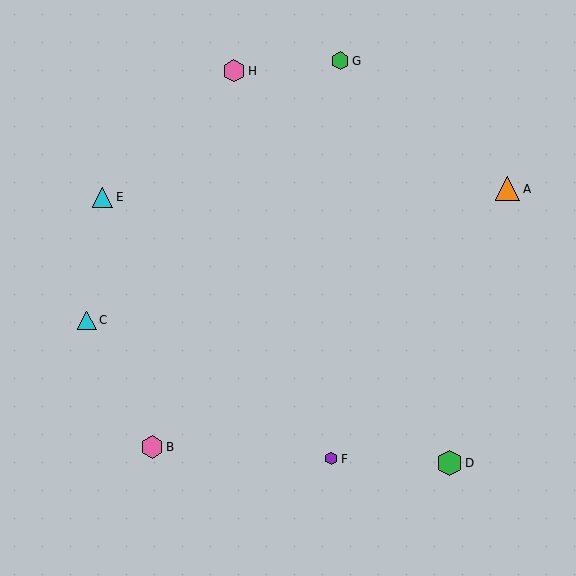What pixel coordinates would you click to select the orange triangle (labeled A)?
Click at (508, 189) to select the orange triangle A.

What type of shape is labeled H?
Shape H is a pink hexagon.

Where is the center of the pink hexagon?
The center of the pink hexagon is at (152, 447).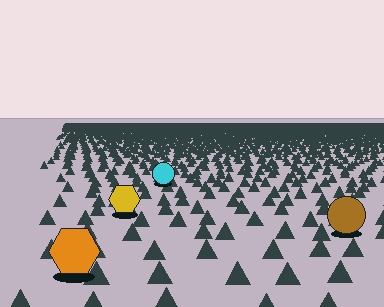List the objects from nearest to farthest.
From nearest to farthest: the orange hexagon, the brown circle, the yellow hexagon, the cyan circle.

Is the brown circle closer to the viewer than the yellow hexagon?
Yes. The brown circle is closer — you can tell from the texture gradient: the ground texture is coarser near it.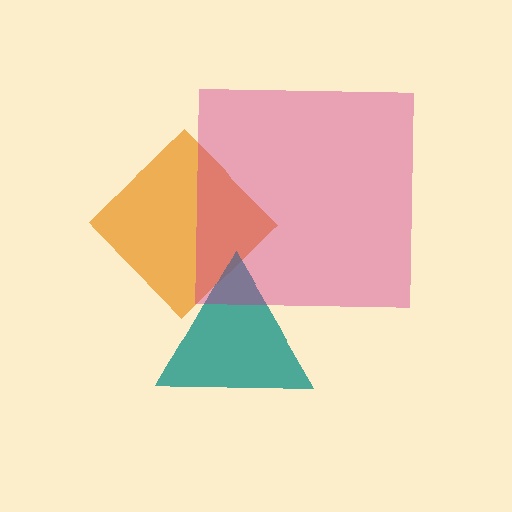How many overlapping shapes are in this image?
There are 3 overlapping shapes in the image.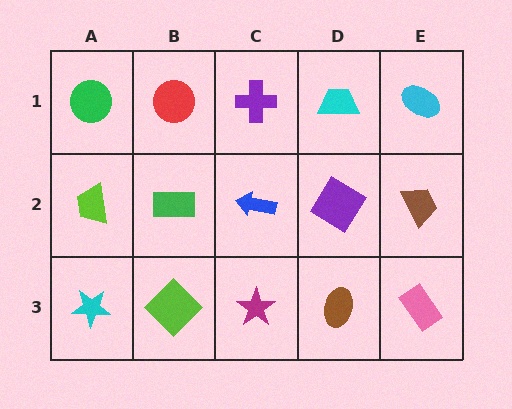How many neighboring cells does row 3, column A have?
2.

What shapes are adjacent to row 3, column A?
A lime trapezoid (row 2, column A), a lime diamond (row 3, column B).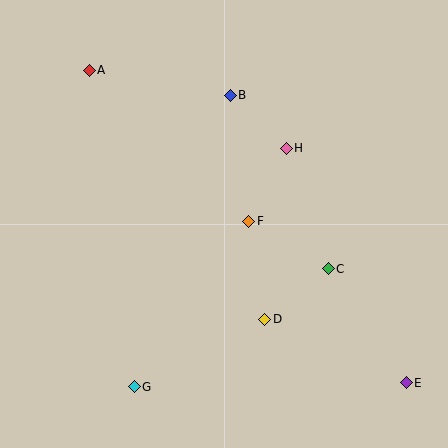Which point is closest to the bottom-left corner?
Point G is closest to the bottom-left corner.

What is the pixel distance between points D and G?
The distance between D and G is 147 pixels.